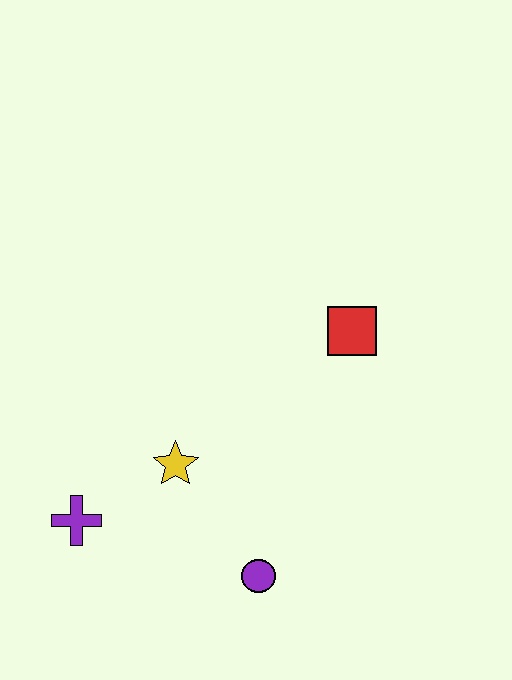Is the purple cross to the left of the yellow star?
Yes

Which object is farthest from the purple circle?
The red square is farthest from the purple circle.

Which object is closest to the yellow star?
The purple cross is closest to the yellow star.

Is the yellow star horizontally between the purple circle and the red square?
No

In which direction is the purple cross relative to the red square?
The purple cross is to the left of the red square.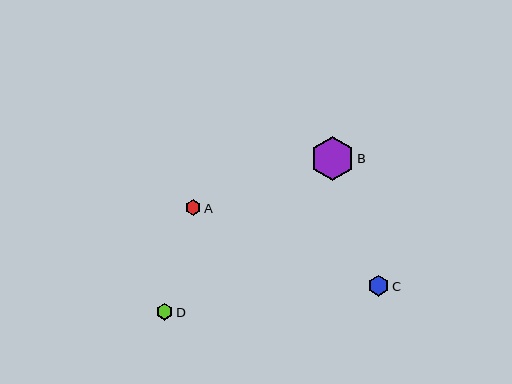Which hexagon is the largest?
Hexagon B is the largest with a size of approximately 43 pixels.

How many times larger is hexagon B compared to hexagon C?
Hexagon B is approximately 2.1 times the size of hexagon C.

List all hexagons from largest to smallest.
From largest to smallest: B, C, D, A.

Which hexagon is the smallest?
Hexagon A is the smallest with a size of approximately 16 pixels.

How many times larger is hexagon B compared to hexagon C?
Hexagon B is approximately 2.1 times the size of hexagon C.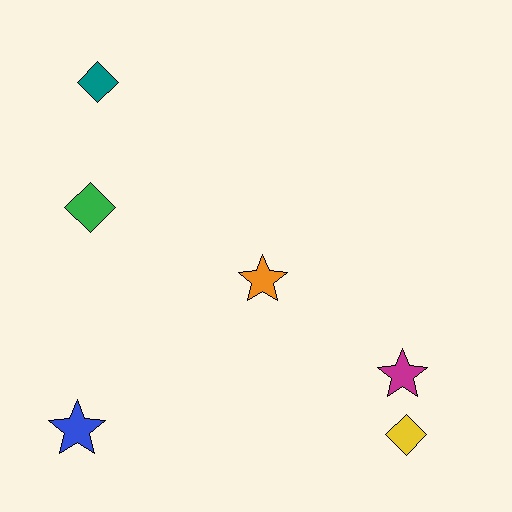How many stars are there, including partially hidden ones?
There are 3 stars.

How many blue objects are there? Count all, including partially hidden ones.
There is 1 blue object.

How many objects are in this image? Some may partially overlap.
There are 6 objects.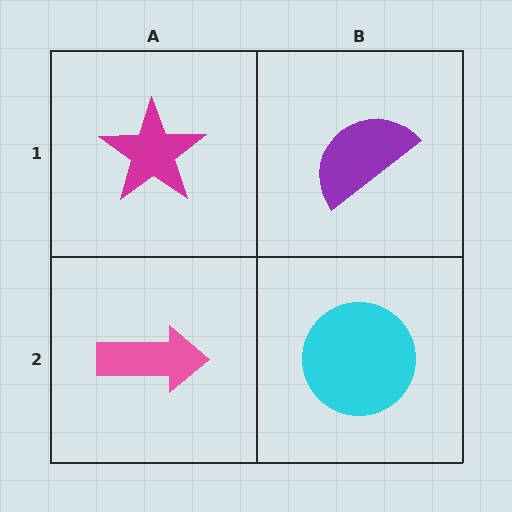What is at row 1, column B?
A purple semicircle.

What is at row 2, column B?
A cyan circle.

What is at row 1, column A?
A magenta star.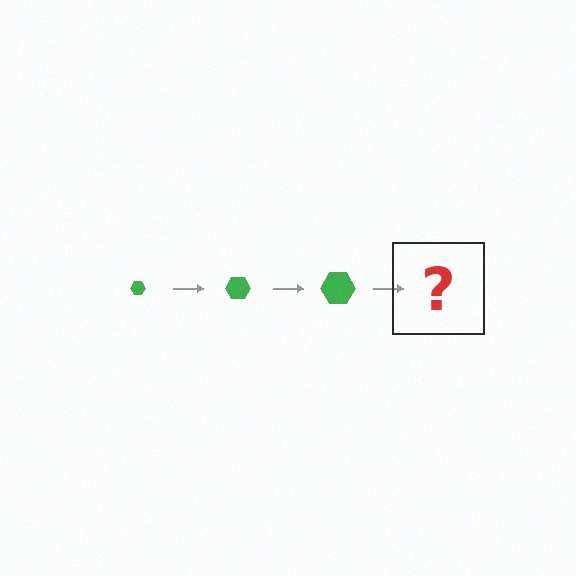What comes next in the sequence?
The next element should be a green hexagon, larger than the previous one.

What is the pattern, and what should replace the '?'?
The pattern is that the hexagon gets progressively larger each step. The '?' should be a green hexagon, larger than the previous one.